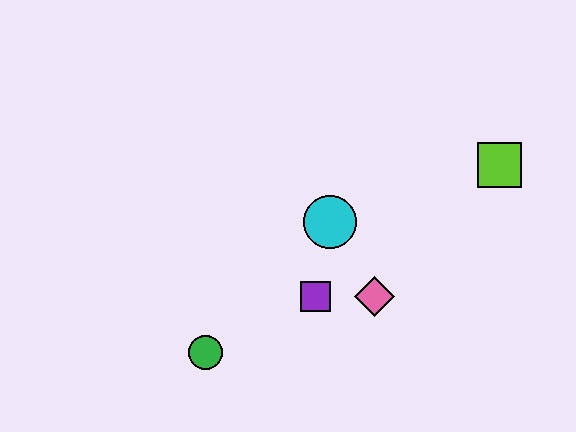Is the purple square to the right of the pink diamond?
No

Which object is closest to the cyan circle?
The purple square is closest to the cyan circle.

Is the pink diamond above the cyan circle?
No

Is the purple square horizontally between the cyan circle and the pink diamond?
No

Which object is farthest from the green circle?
The lime square is farthest from the green circle.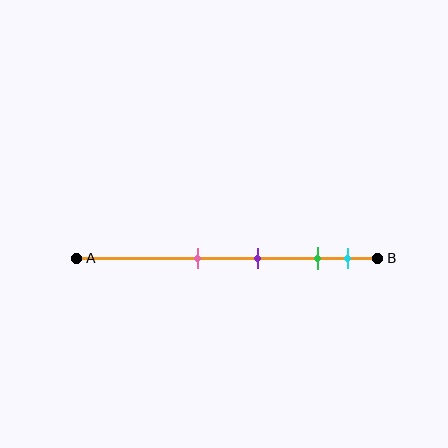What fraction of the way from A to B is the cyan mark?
The cyan mark is approximately 90% (0.9) of the way from A to B.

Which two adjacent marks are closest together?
The green and cyan marks are the closest adjacent pair.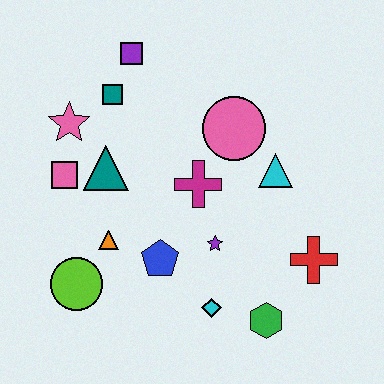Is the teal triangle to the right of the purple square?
No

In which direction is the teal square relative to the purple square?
The teal square is below the purple square.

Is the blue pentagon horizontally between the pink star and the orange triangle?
No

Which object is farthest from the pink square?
The red cross is farthest from the pink square.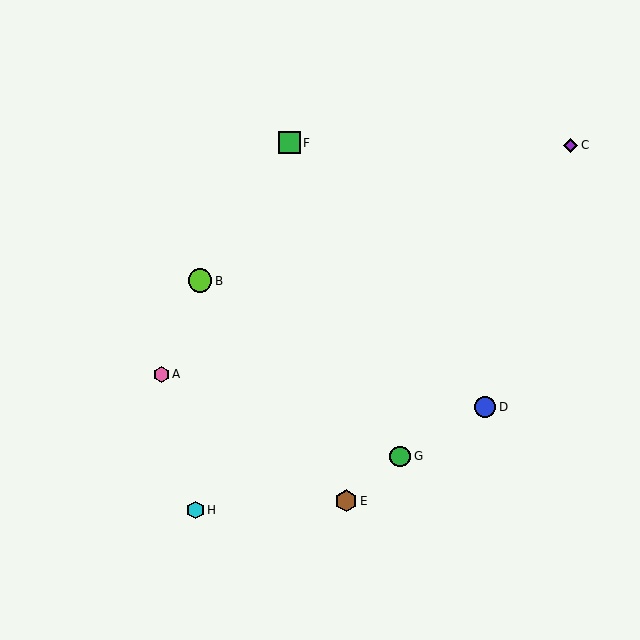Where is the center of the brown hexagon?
The center of the brown hexagon is at (346, 501).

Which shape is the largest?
The lime circle (labeled B) is the largest.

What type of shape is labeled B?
Shape B is a lime circle.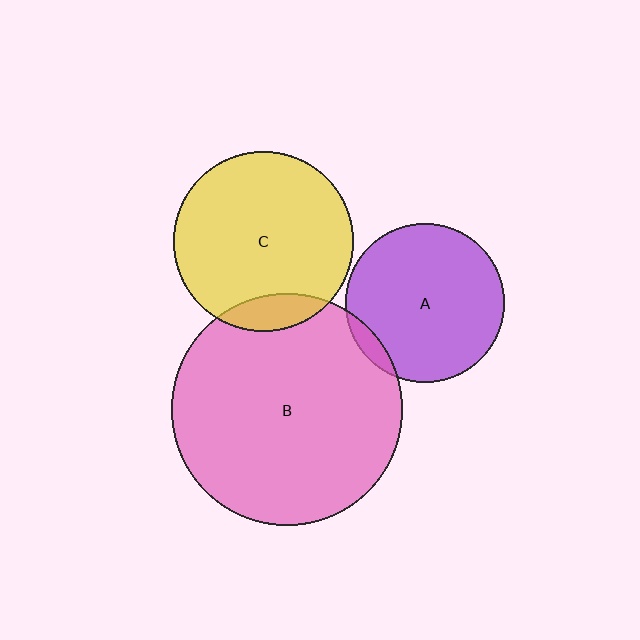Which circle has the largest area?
Circle B (pink).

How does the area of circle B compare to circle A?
Approximately 2.1 times.